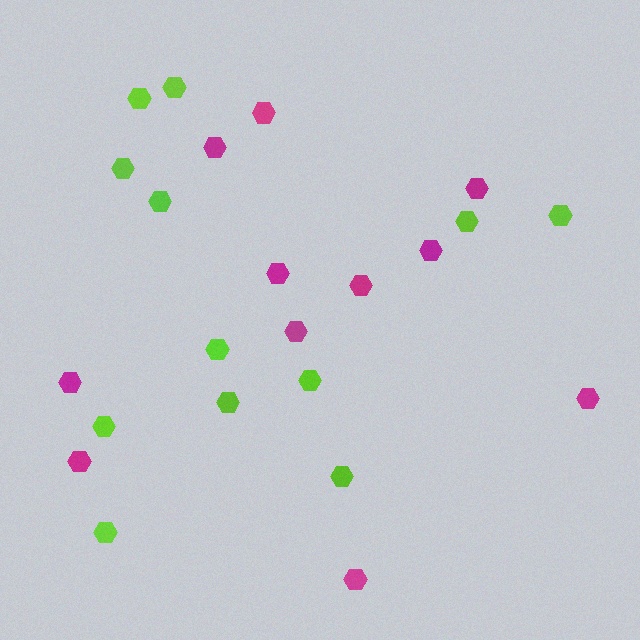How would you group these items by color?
There are 2 groups: one group of lime hexagons (12) and one group of magenta hexagons (11).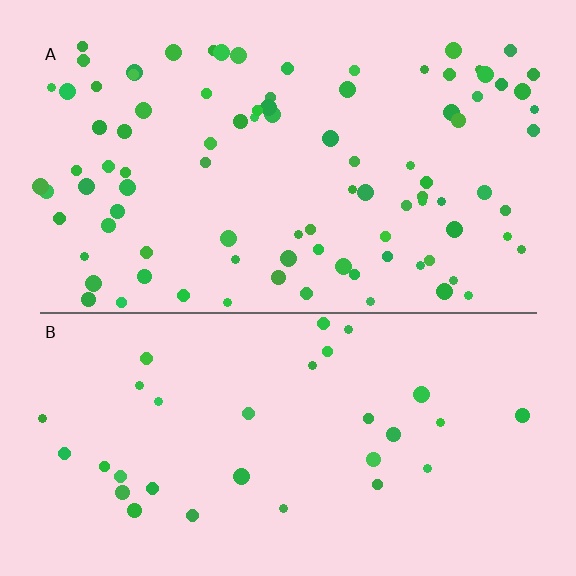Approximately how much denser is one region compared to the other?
Approximately 2.8× — region A over region B.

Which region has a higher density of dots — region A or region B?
A (the top).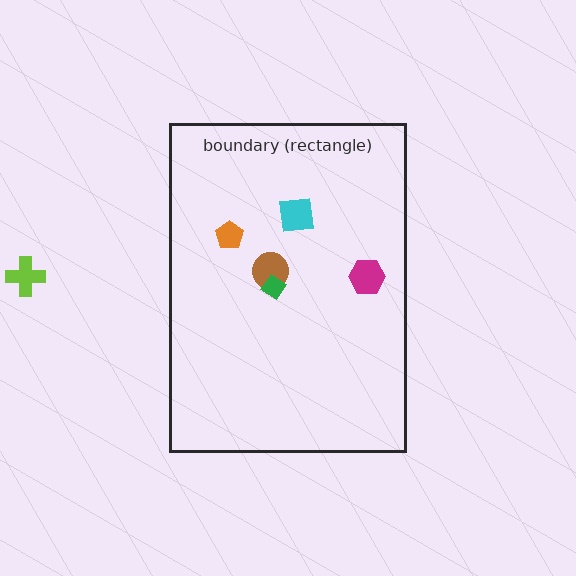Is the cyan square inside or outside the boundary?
Inside.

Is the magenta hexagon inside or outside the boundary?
Inside.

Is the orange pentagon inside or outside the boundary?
Inside.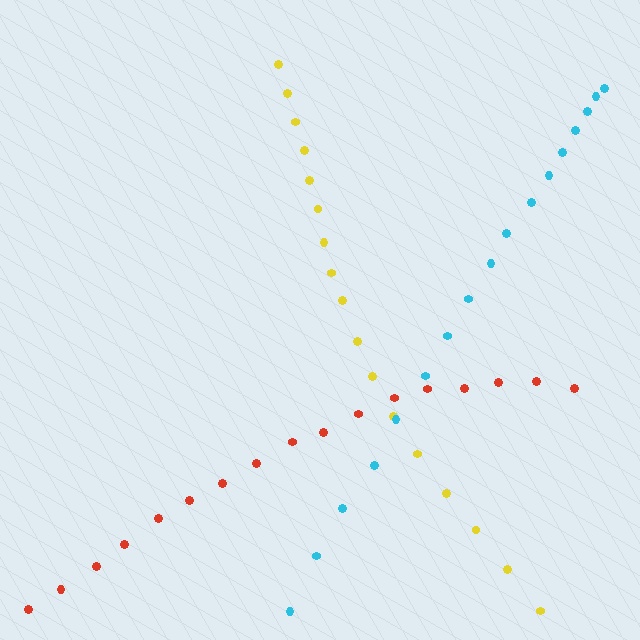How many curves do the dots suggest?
There are 3 distinct paths.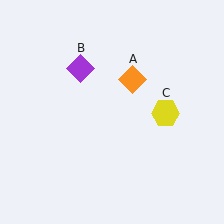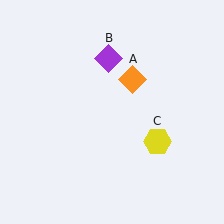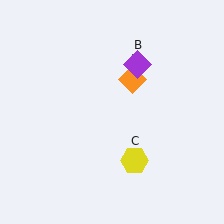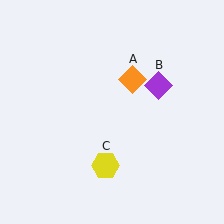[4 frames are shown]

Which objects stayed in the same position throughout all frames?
Orange diamond (object A) remained stationary.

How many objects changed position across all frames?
2 objects changed position: purple diamond (object B), yellow hexagon (object C).